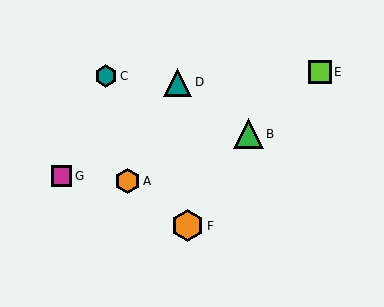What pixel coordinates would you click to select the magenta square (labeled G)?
Click at (62, 176) to select the magenta square G.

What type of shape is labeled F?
Shape F is an orange hexagon.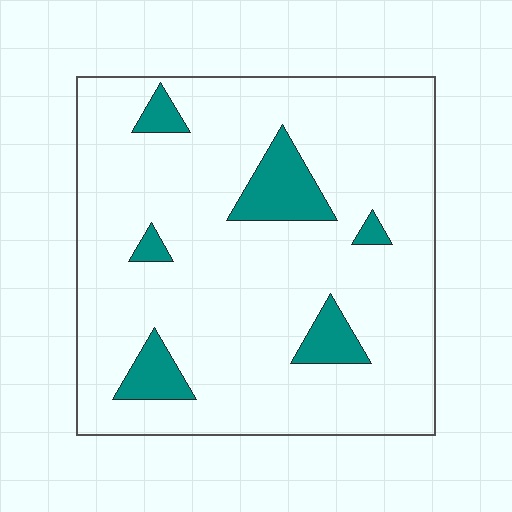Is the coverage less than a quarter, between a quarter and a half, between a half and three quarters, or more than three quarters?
Less than a quarter.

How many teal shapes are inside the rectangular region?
6.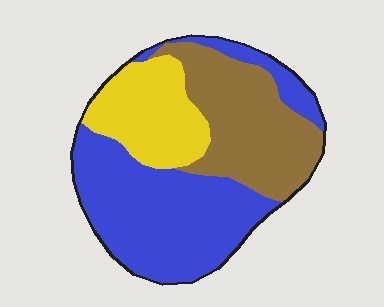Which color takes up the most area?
Blue, at roughly 50%.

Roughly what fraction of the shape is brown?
Brown takes up about one third (1/3) of the shape.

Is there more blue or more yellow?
Blue.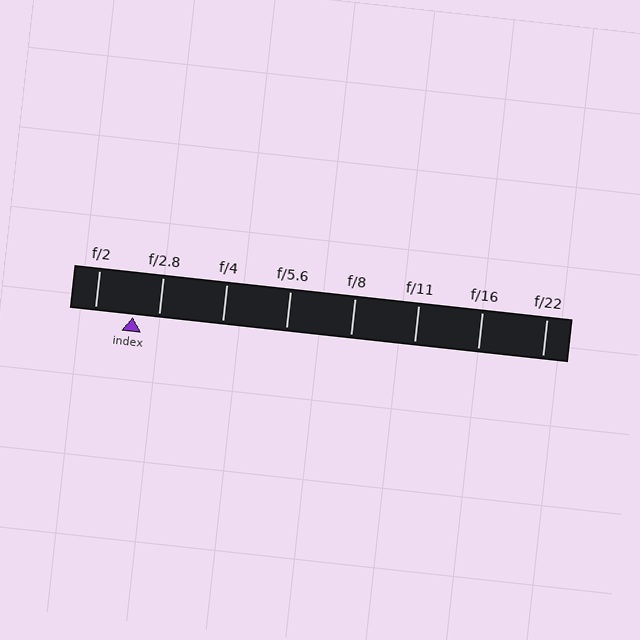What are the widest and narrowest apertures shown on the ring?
The widest aperture shown is f/2 and the narrowest is f/22.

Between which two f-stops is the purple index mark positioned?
The index mark is between f/2 and f/2.8.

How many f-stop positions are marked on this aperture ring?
There are 8 f-stop positions marked.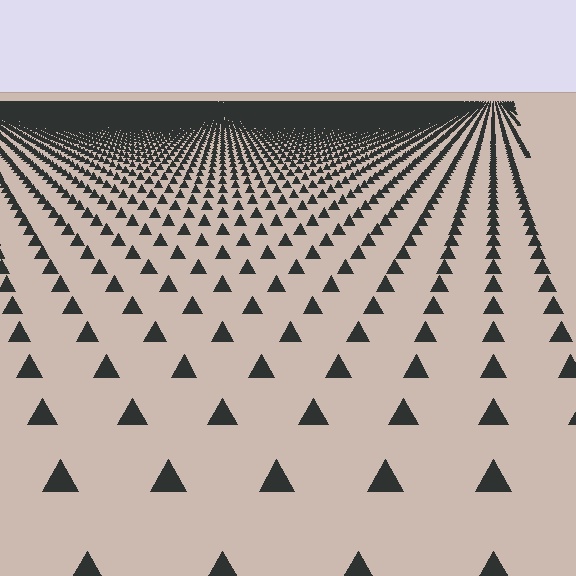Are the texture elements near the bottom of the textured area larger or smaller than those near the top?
Larger. Near the bottom, elements are closer to the viewer and appear at a bigger on-screen size.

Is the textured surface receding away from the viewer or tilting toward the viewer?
The surface is receding away from the viewer. Texture elements get smaller and denser toward the top.